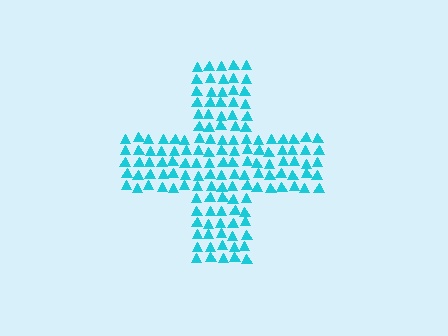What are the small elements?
The small elements are triangles.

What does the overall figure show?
The overall figure shows a cross.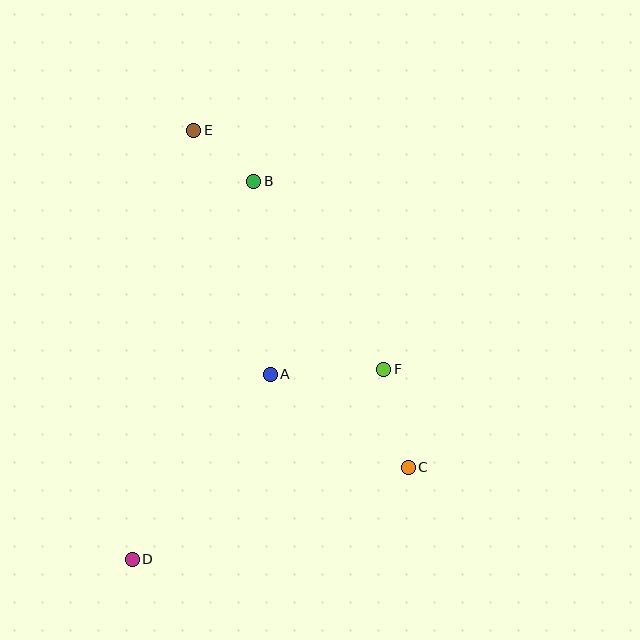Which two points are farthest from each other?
Points D and E are farthest from each other.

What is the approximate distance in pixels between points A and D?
The distance between A and D is approximately 231 pixels.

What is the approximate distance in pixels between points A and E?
The distance between A and E is approximately 256 pixels.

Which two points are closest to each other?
Points B and E are closest to each other.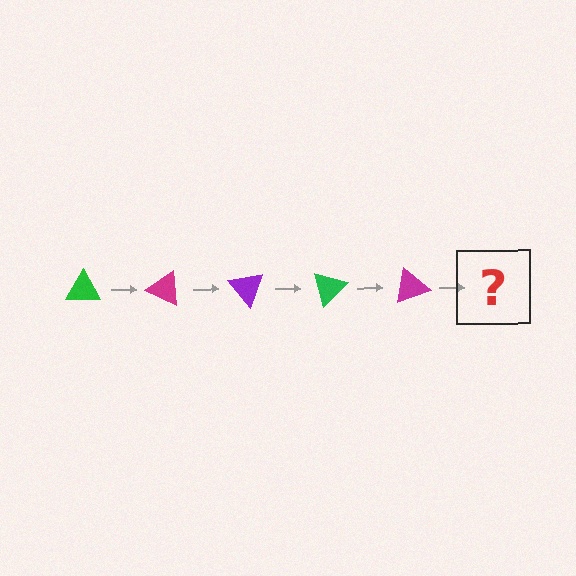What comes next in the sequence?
The next element should be a purple triangle, rotated 125 degrees from the start.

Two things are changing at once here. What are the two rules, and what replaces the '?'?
The two rules are that it rotates 25 degrees each step and the color cycles through green, magenta, and purple. The '?' should be a purple triangle, rotated 125 degrees from the start.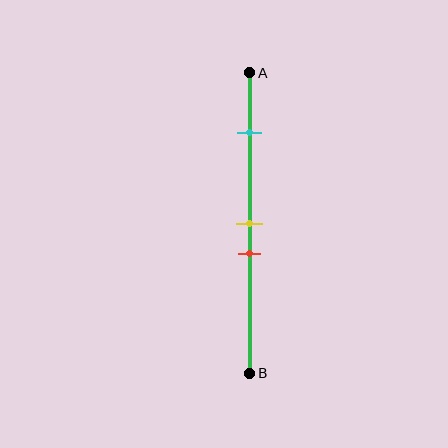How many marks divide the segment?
There are 3 marks dividing the segment.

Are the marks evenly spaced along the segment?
No, the marks are not evenly spaced.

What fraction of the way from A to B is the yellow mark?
The yellow mark is approximately 50% (0.5) of the way from A to B.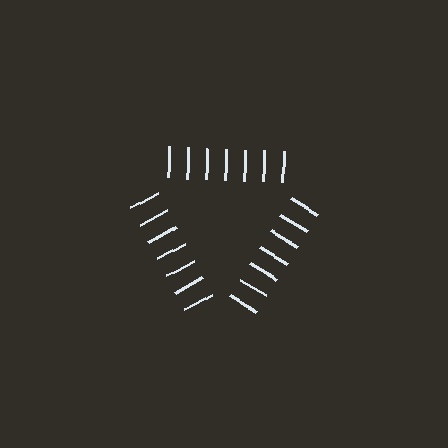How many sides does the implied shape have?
3 sides — the line-ends trace a triangle.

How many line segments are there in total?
21 — 7 along each of the 3 edges.